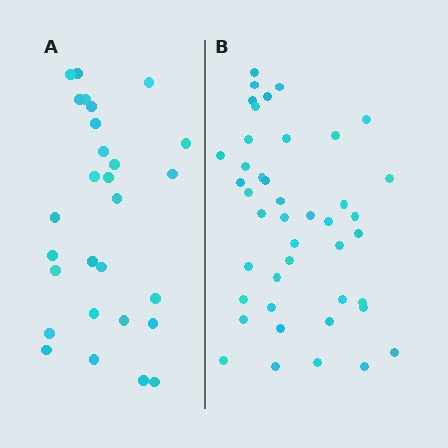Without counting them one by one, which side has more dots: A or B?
Region B (the right region) has more dots.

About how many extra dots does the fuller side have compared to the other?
Region B has approximately 15 more dots than region A.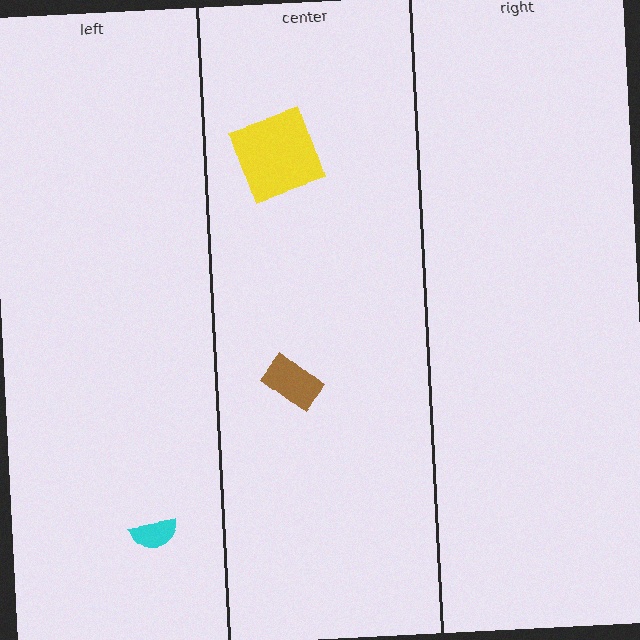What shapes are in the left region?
The cyan semicircle.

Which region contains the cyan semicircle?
The left region.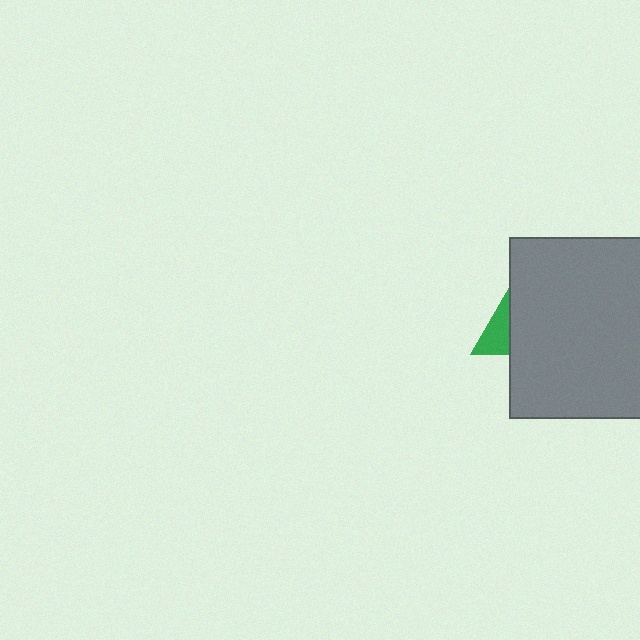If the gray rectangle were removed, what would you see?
You would see the complete green triangle.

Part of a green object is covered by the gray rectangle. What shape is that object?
It is a triangle.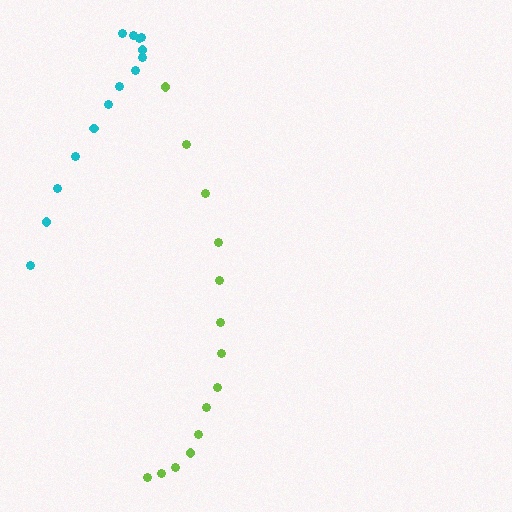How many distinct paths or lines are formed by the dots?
There are 2 distinct paths.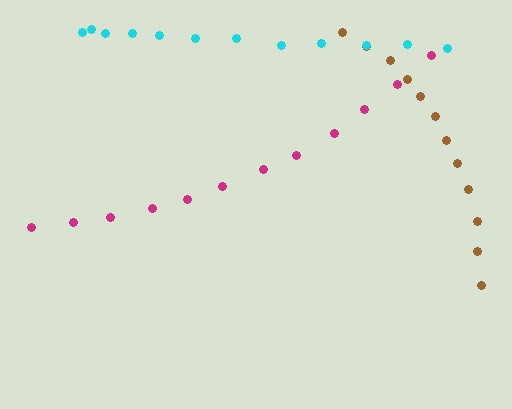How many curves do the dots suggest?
There are 3 distinct paths.